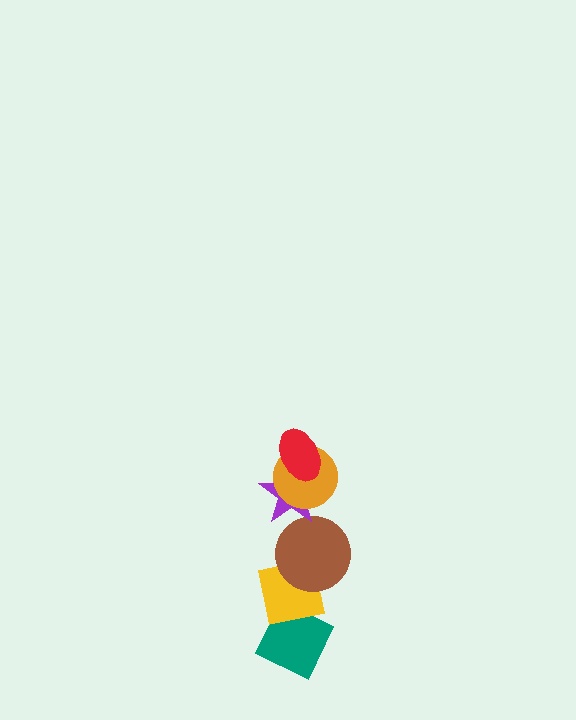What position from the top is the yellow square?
The yellow square is 5th from the top.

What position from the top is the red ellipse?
The red ellipse is 1st from the top.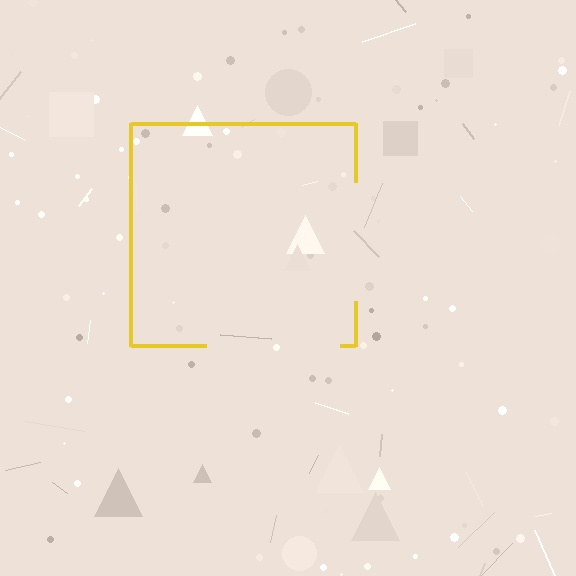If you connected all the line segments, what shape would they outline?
They would outline a square.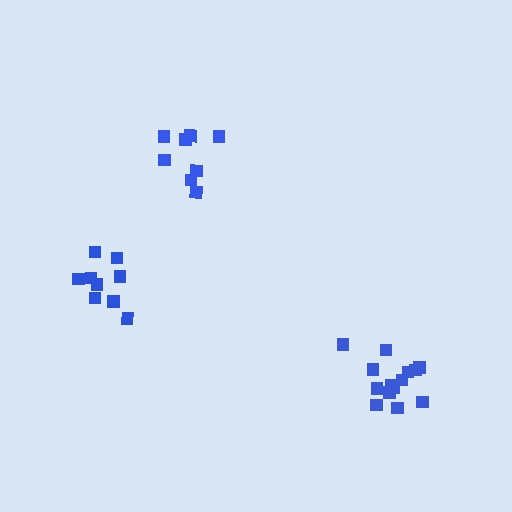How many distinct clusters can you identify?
There are 3 distinct clusters.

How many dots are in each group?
Group 1: 14 dots, Group 2: 9 dots, Group 3: 8 dots (31 total).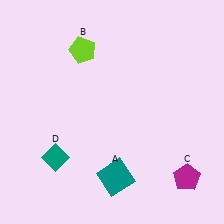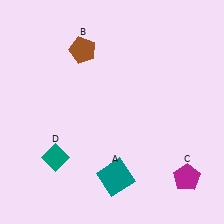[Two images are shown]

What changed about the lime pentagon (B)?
In Image 1, B is lime. In Image 2, it changed to brown.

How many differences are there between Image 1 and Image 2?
There is 1 difference between the two images.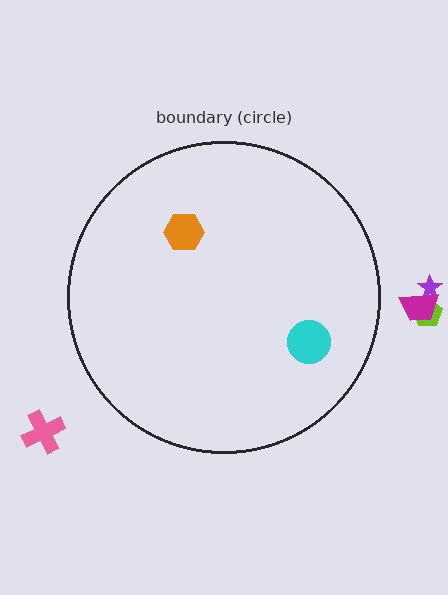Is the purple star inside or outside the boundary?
Outside.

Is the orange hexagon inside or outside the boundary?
Inside.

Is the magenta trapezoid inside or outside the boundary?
Outside.